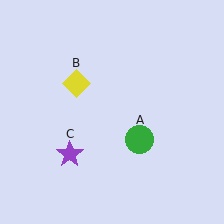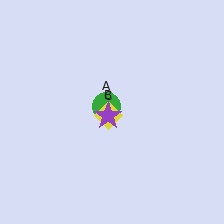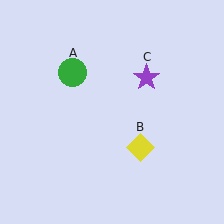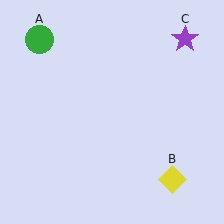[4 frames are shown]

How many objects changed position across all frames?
3 objects changed position: green circle (object A), yellow diamond (object B), purple star (object C).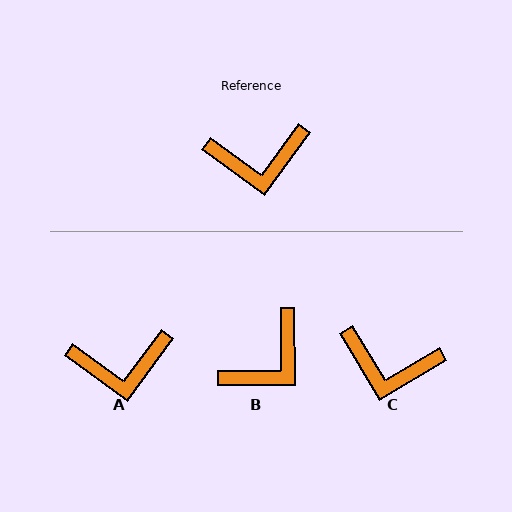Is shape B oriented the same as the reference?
No, it is off by about 36 degrees.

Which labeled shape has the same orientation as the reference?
A.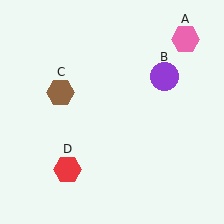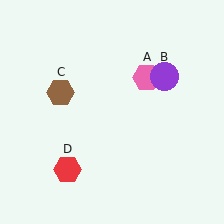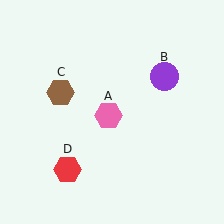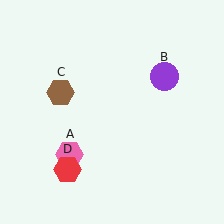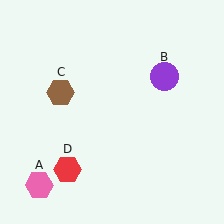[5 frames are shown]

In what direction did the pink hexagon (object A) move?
The pink hexagon (object A) moved down and to the left.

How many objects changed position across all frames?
1 object changed position: pink hexagon (object A).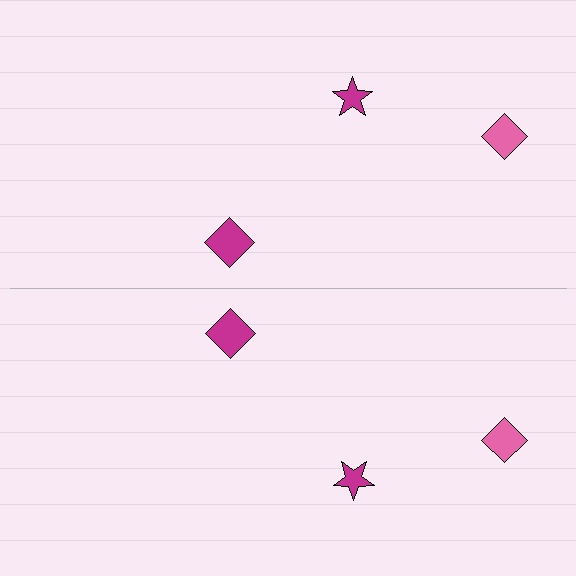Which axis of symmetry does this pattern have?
The pattern has a horizontal axis of symmetry running through the center of the image.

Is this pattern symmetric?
Yes, this pattern has bilateral (reflection) symmetry.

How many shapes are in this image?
There are 6 shapes in this image.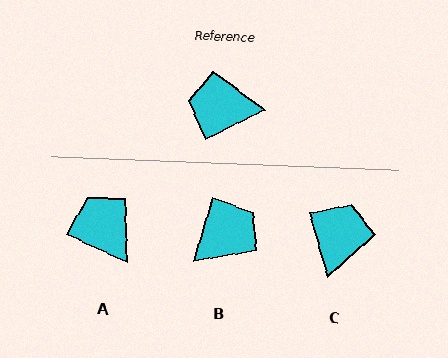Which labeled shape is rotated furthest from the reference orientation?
B, about 133 degrees away.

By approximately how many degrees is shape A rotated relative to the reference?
Approximately 52 degrees clockwise.